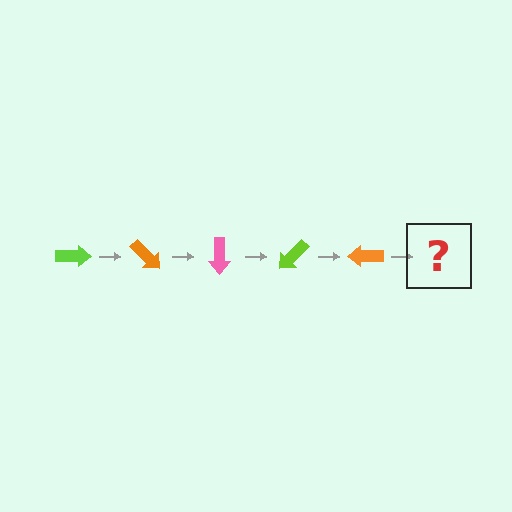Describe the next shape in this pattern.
It should be a pink arrow, rotated 225 degrees from the start.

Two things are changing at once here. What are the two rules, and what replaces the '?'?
The two rules are that it rotates 45 degrees each step and the color cycles through lime, orange, and pink. The '?' should be a pink arrow, rotated 225 degrees from the start.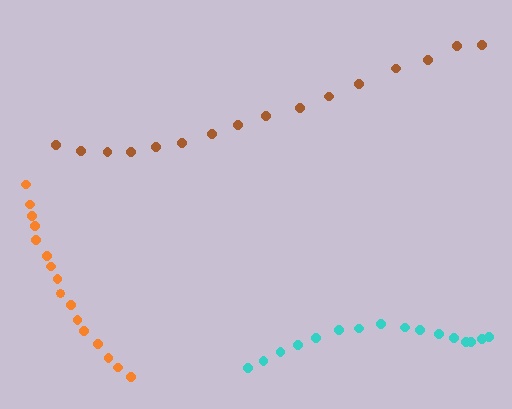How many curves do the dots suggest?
There are 3 distinct paths.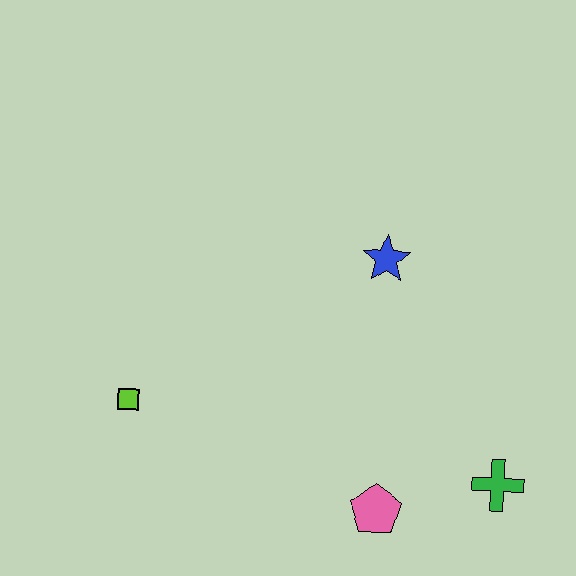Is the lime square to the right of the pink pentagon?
No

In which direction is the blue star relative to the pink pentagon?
The blue star is above the pink pentagon.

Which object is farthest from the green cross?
The lime square is farthest from the green cross.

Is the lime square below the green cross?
No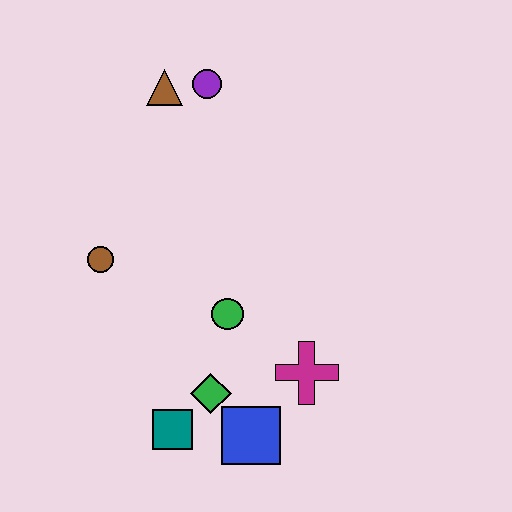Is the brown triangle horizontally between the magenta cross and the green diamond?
No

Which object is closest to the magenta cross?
The blue square is closest to the magenta cross.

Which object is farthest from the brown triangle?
The blue square is farthest from the brown triangle.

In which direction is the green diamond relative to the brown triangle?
The green diamond is below the brown triangle.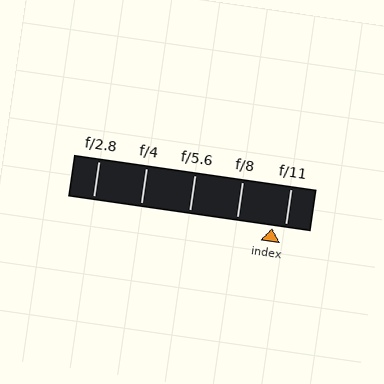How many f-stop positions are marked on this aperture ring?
There are 5 f-stop positions marked.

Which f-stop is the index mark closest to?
The index mark is closest to f/11.